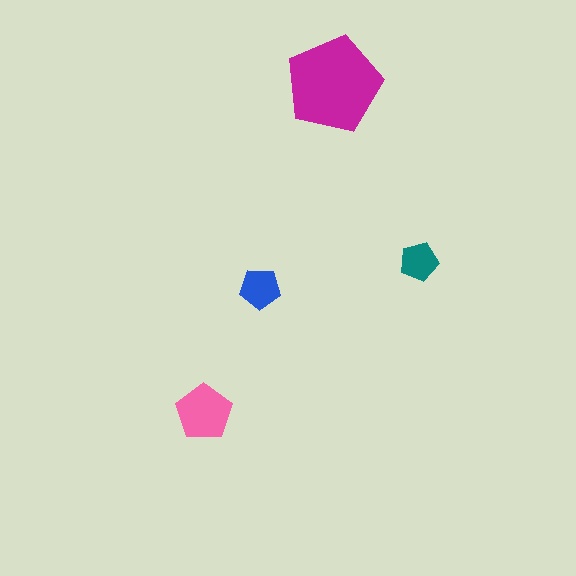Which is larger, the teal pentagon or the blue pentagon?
The blue one.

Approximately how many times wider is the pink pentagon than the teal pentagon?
About 1.5 times wider.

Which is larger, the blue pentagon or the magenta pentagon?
The magenta one.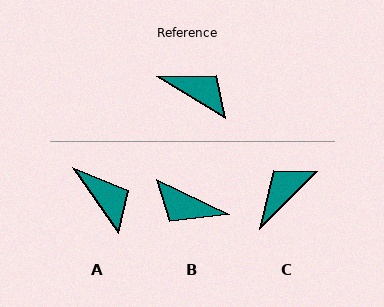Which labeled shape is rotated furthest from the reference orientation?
B, about 174 degrees away.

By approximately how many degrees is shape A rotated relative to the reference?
Approximately 23 degrees clockwise.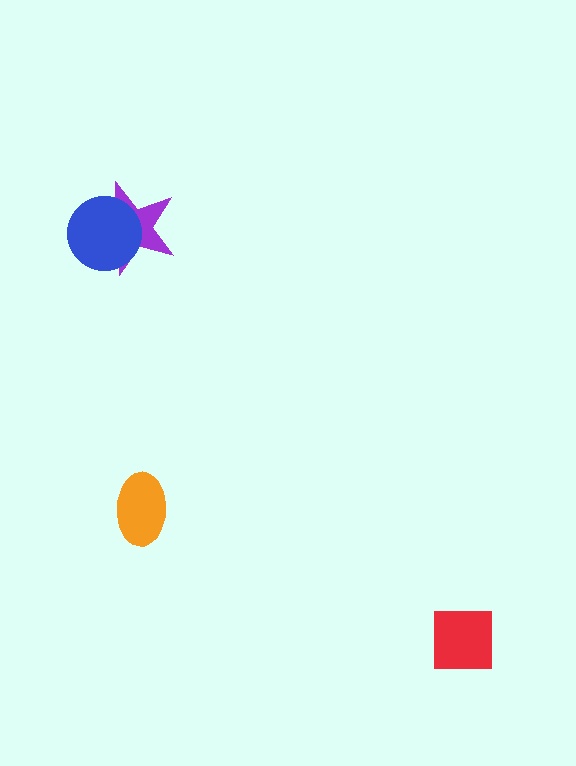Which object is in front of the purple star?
The blue circle is in front of the purple star.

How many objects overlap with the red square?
0 objects overlap with the red square.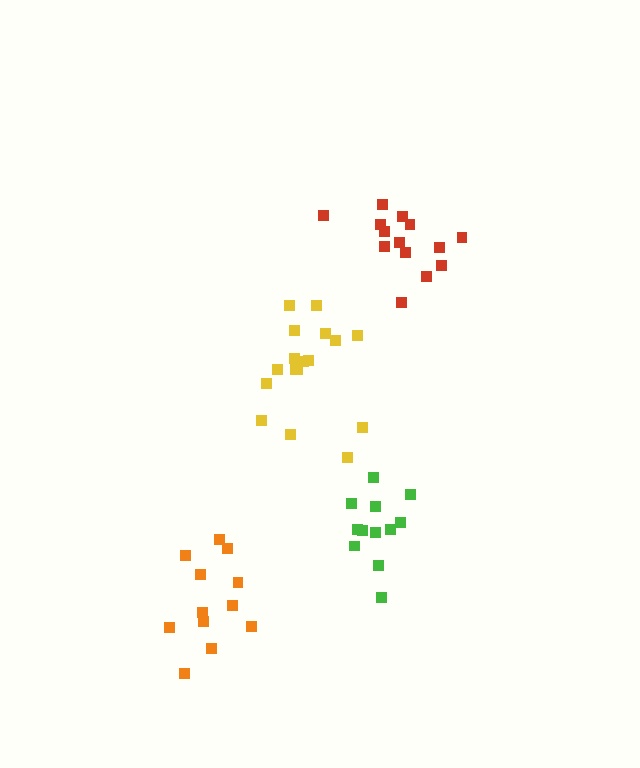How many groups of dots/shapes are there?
There are 4 groups.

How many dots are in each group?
Group 1: 14 dots, Group 2: 17 dots, Group 3: 12 dots, Group 4: 12 dots (55 total).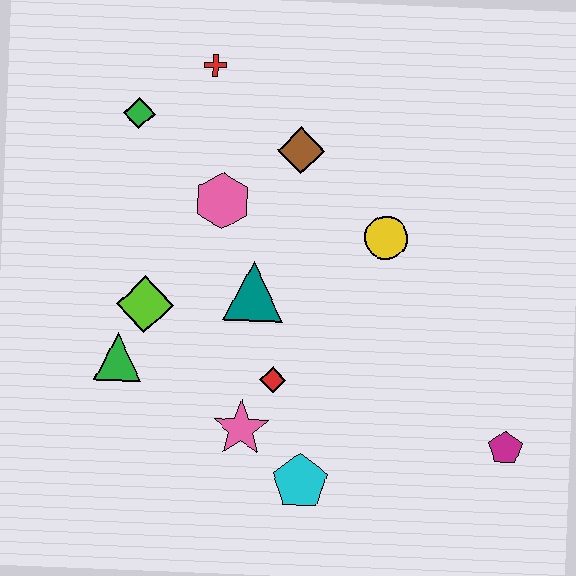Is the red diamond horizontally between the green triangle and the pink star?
No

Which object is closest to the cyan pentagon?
The pink star is closest to the cyan pentagon.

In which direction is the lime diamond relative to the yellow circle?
The lime diamond is to the left of the yellow circle.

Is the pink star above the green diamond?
No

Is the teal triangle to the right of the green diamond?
Yes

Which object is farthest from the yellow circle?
The green triangle is farthest from the yellow circle.